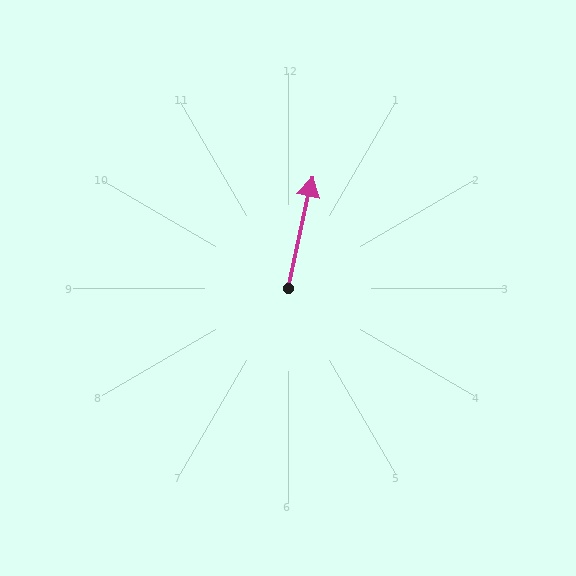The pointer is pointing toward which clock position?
Roughly 12 o'clock.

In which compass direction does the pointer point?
North.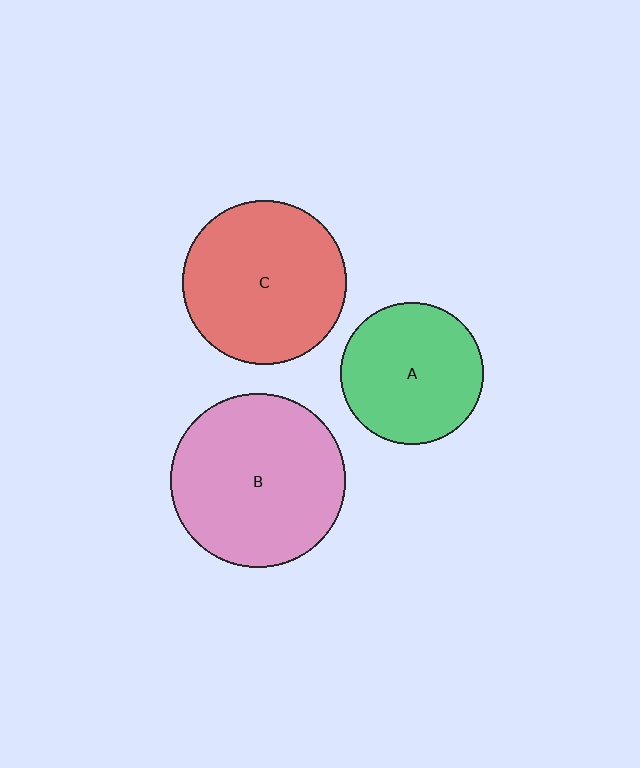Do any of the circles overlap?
No, none of the circles overlap.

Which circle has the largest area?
Circle B (pink).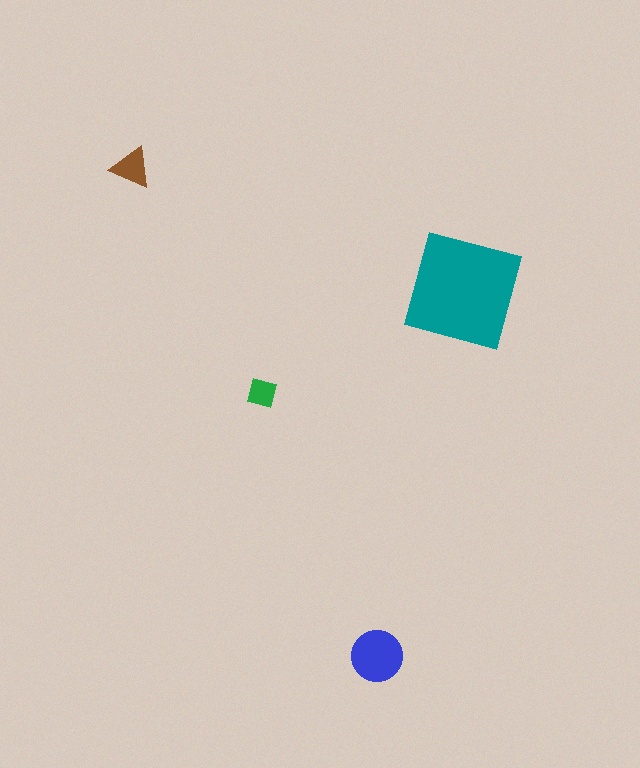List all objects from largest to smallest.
The teal square, the blue circle, the brown triangle, the green square.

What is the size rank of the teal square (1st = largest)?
1st.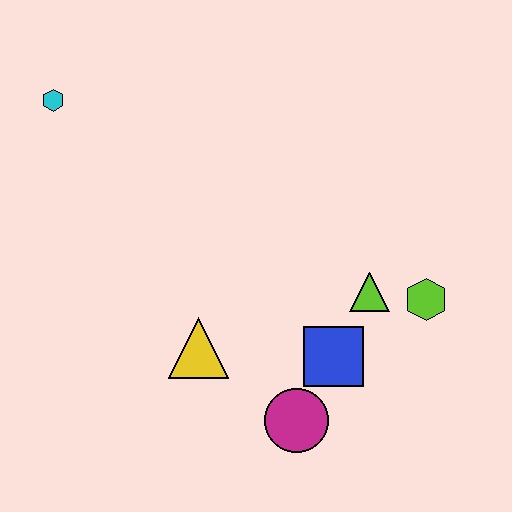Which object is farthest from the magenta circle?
The cyan hexagon is farthest from the magenta circle.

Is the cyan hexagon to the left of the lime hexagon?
Yes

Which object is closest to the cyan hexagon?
The yellow triangle is closest to the cyan hexagon.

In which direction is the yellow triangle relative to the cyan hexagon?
The yellow triangle is below the cyan hexagon.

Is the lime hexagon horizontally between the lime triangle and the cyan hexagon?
No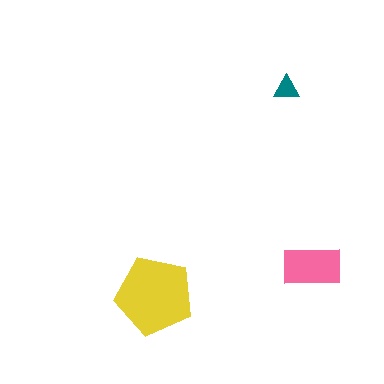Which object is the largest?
The yellow pentagon.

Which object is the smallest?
The teal triangle.